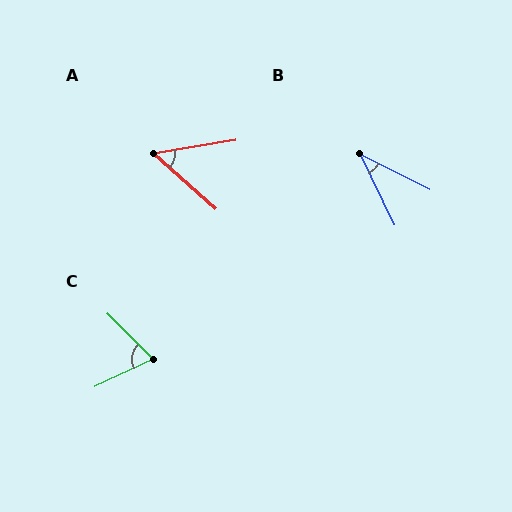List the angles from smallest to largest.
B (38°), A (51°), C (70°).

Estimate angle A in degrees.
Approximately 51 degrees.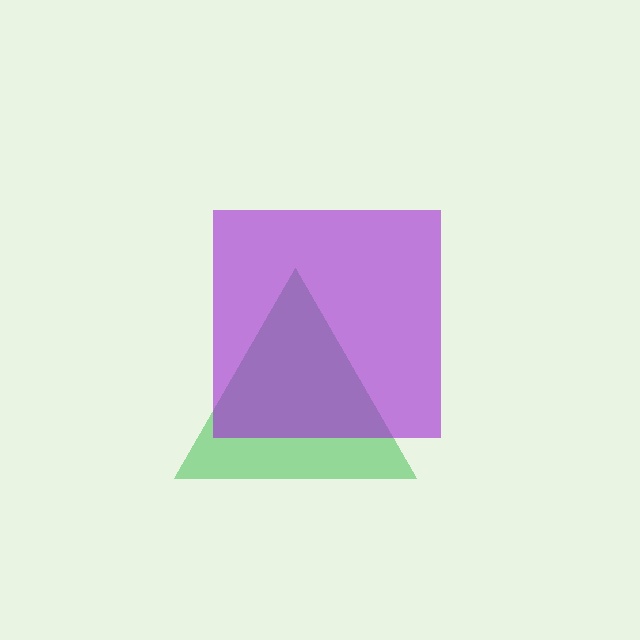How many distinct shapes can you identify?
There are 2 distinct shapes: a green triangle, a purple square.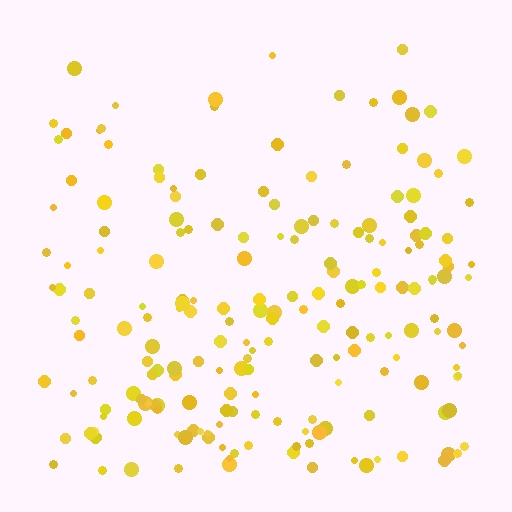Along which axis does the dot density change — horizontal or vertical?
Vertical.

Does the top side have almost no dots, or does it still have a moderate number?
Still a moderate number, just noticeably fewer than the bottom.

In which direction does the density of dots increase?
From top to bottom, with the bottom side densest.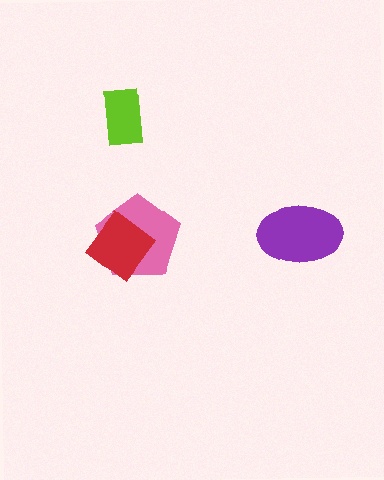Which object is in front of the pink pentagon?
The red diamond is in front of the pink pentagon.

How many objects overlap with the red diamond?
1 object overlaps with the red diamond.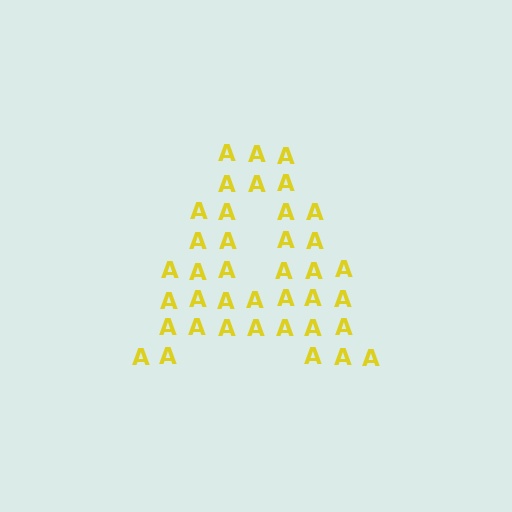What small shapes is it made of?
It is made of small letter A's.